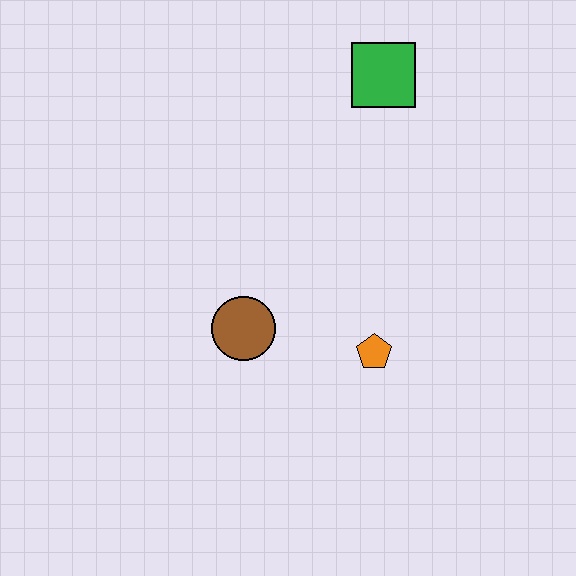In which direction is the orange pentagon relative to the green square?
The orange pentagon is below the green square.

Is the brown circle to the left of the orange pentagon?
Yes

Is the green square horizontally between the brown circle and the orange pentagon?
No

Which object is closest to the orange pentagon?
The brown circle is closest to the orange pentagon.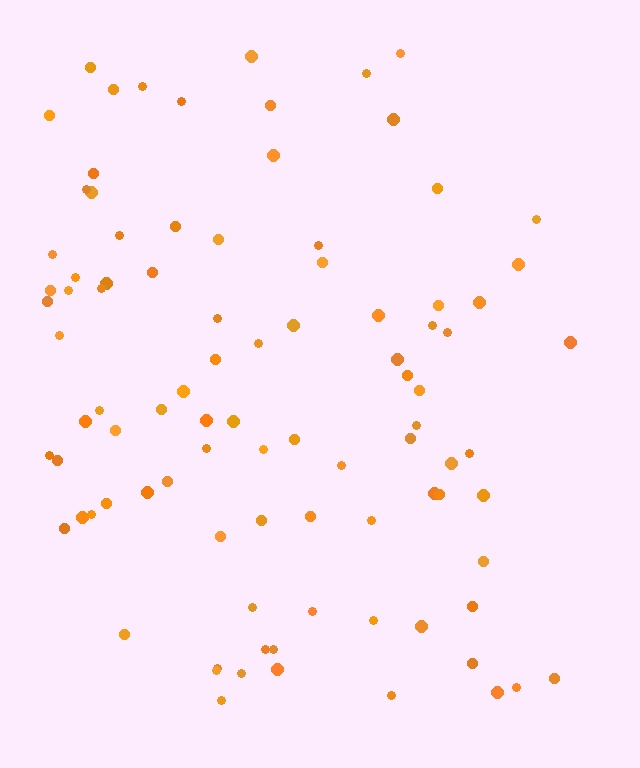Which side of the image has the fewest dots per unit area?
The right.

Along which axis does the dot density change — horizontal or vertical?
Horizontal.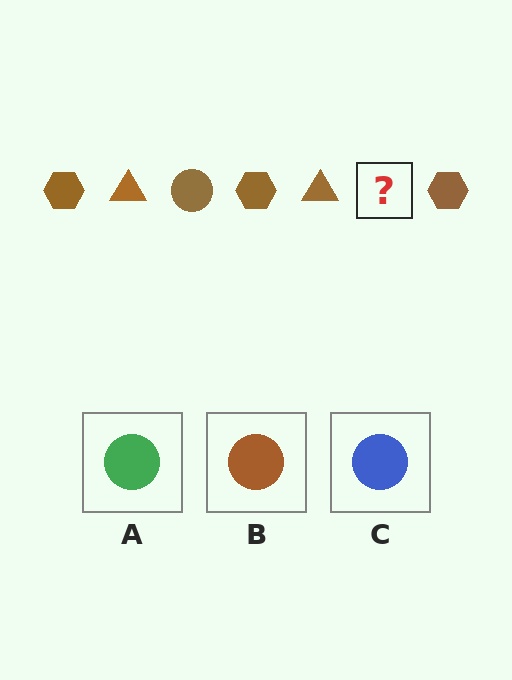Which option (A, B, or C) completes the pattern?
B.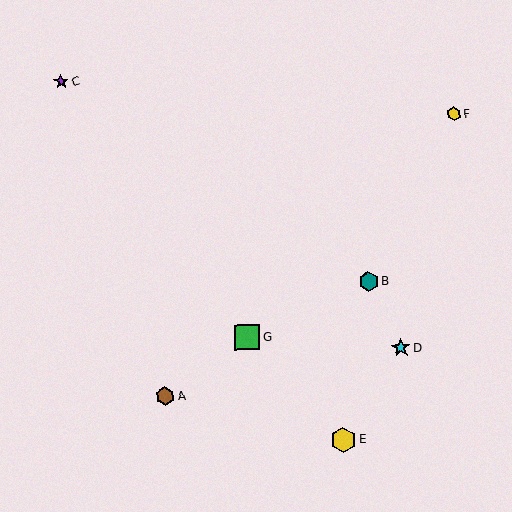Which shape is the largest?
The yellow hexagon (labeled E) is the largest.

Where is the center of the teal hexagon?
The center of the teal hexagon is at (369, 282).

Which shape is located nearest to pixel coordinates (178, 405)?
The brown hexagon (labeled A) at (165, 396) is nearest to that location.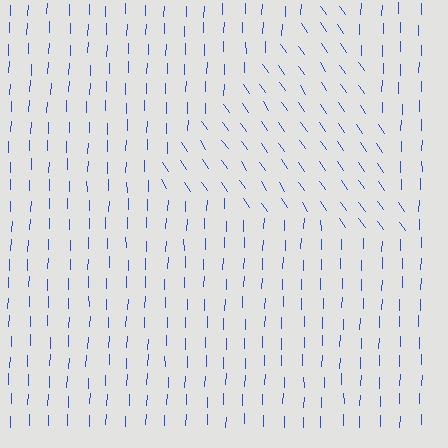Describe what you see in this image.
The image is filled with small blue line segments. A triangle region in the image has lines oriented differently from the surrounding lines, creating a visible texture boundary.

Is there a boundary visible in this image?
Yes, there is a texture boundary formed by a change in line orientation.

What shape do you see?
I see a triangle.